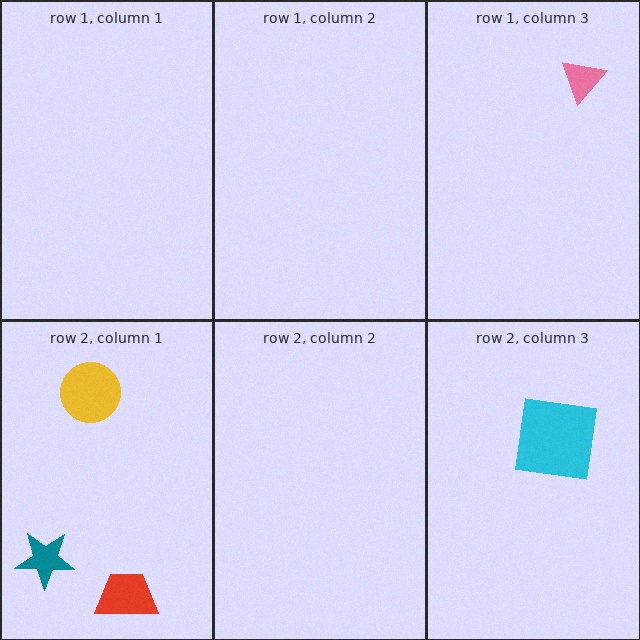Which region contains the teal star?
The row 2, column 1 region.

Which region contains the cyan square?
The row 2, column 3 region.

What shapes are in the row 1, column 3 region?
The pink triangle.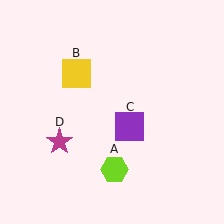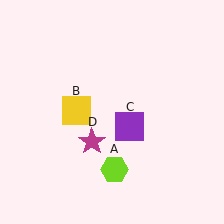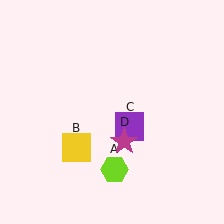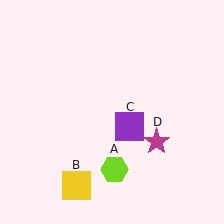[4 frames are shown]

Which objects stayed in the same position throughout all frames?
Lime hexagon (object A) and purple square (object C) remained stationary.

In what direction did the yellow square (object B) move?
The yellow square (object B) moved down.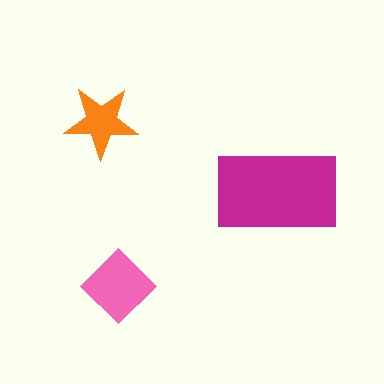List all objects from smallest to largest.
The orange star, the pink diamond, the magenta rectangle.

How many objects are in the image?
There are 3 objects in the image.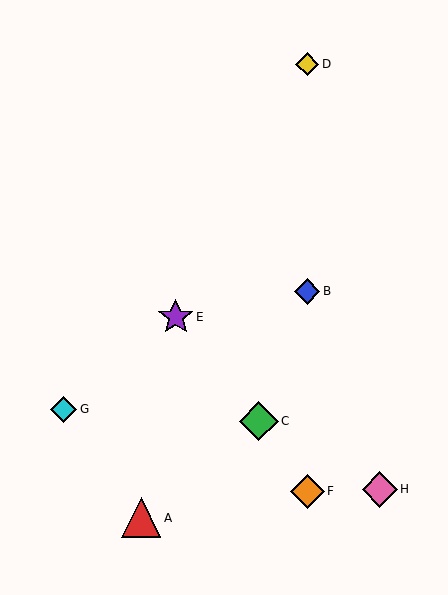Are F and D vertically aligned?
Yes, both are at x≈307.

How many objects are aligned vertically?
3 objects (B, D, F) are aligned vertically.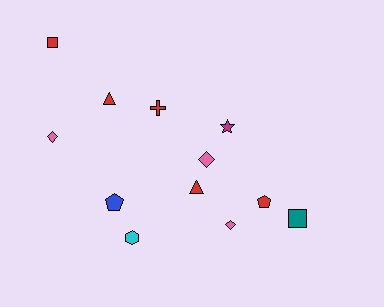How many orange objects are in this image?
There are no orange objects.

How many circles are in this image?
There are no circles.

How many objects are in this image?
There are 12 objects.